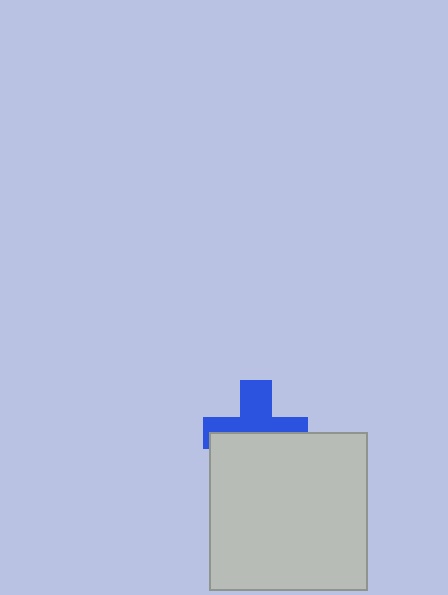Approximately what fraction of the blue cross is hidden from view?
Roughly 51% of the blue cross is hidden behind the light gray square.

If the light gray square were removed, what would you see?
You would see the complete blue cross.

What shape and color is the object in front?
The object in front is a light gray square.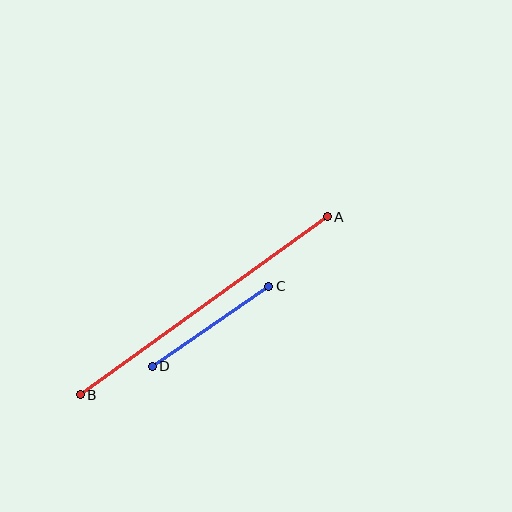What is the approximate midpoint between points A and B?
The midpoint is at approximately (204, 306) pixels.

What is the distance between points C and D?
The distance is approximately 141 pixels.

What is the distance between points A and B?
The distance is approximately 305 pixels.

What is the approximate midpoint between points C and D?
The midpoint is at approximately (210, 326) pixels.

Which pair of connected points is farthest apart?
Points A and B are farthest apart.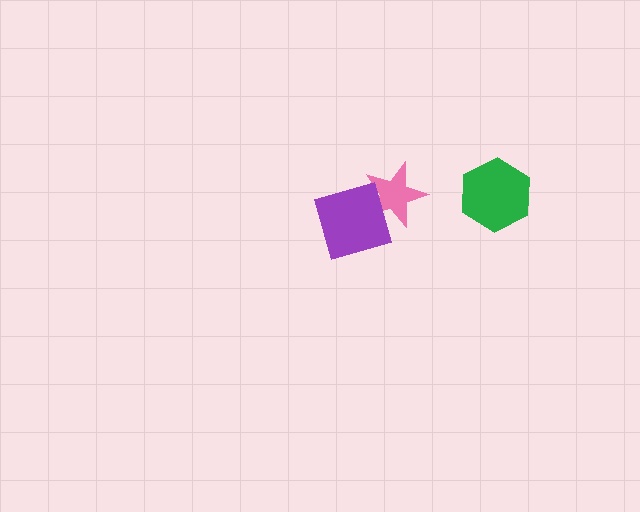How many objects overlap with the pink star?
1 object overlaps with the pink star.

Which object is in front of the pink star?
The purple diamond is in front of the pink star.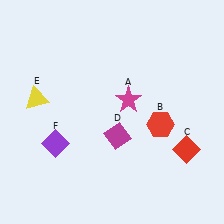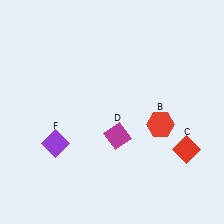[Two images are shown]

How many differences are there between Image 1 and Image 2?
There are 2 differences between the two images.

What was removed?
The yellow triangle (E), the magenta star (A) were removed in Image 2.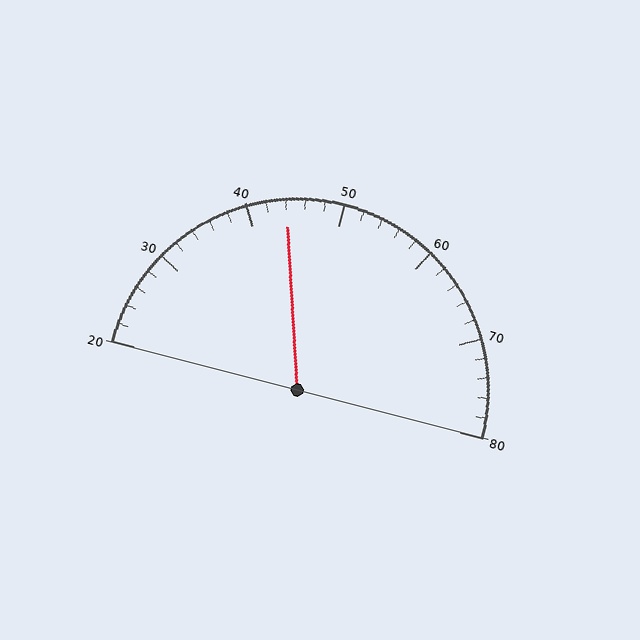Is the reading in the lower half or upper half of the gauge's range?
The reading is in the lower half of the range (20 to 80).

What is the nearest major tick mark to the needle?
The nearest major tick mark is 40.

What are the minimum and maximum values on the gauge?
The gauge ranges from 20 to 80.